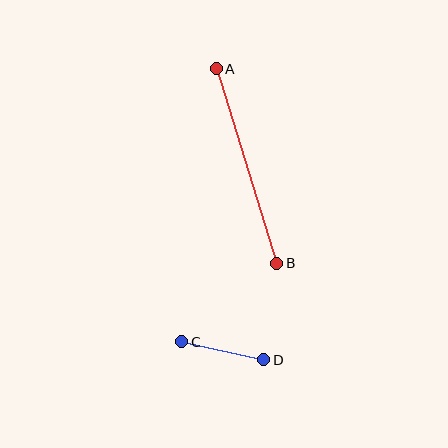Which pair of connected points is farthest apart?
Points A and B are farthest apart.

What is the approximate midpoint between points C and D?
The midpoint is at approximately (223, 351) pixels.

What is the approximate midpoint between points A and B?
The midpoint is at approximately (247, 166) pixels.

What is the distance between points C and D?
The distance is approximately 84 pixels.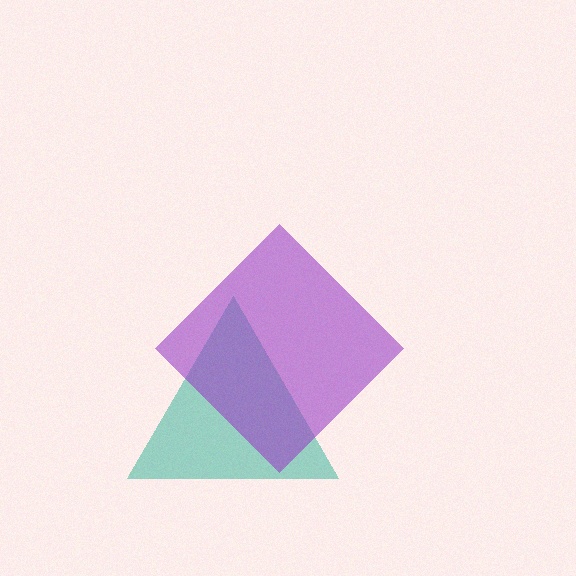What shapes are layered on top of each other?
The layered shapes are: a teal triangle, a purple diamond.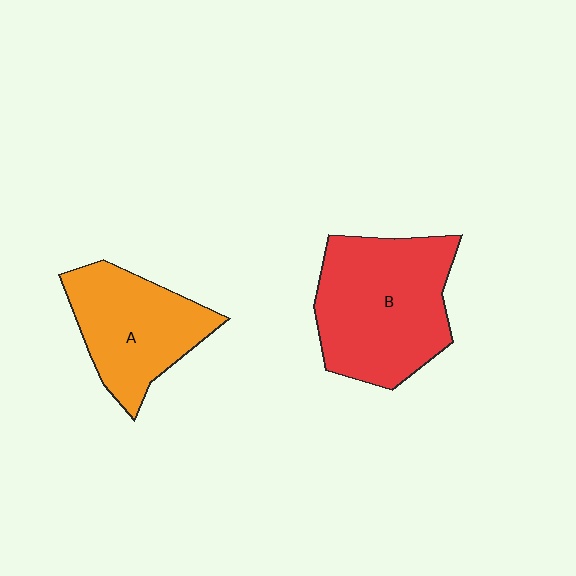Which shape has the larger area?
Shape B (red).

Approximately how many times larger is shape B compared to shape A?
Approximately 1.4 times.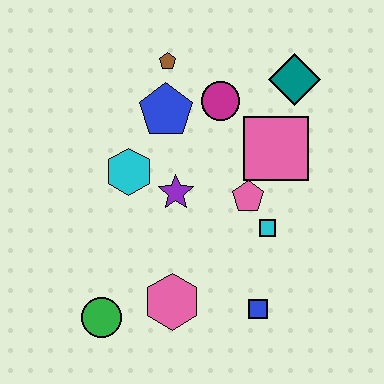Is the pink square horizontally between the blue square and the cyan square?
No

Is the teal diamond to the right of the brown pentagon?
Yes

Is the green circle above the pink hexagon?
No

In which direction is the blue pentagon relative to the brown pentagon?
The blue pentagon is below the brown pentagon.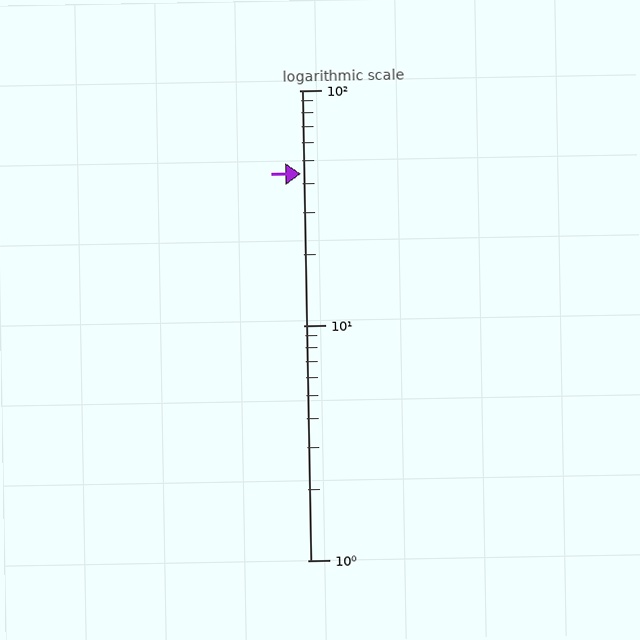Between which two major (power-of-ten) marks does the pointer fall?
The pointer is between 10 and 100.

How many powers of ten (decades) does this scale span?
The scale spans 2 decades, from 1 to 100.